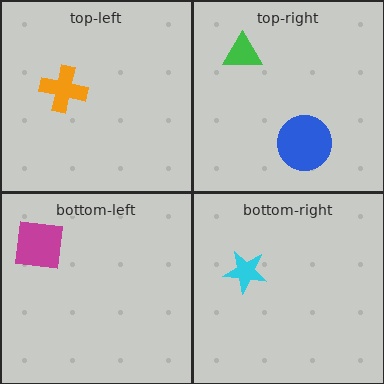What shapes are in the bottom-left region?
The magenta square.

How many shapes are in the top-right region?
2.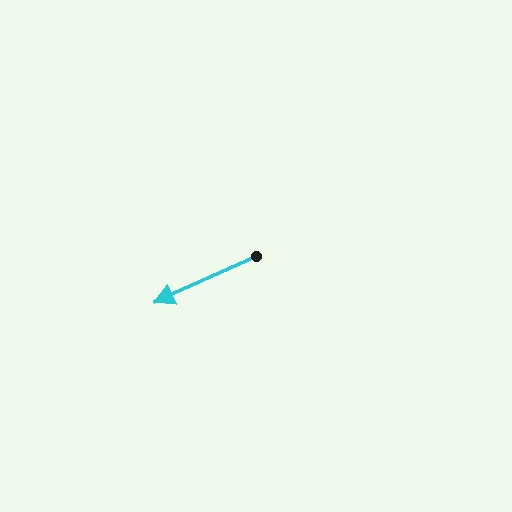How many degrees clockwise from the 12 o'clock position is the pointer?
Approximately 245 degrees.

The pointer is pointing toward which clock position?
Roughly 8 o'clock.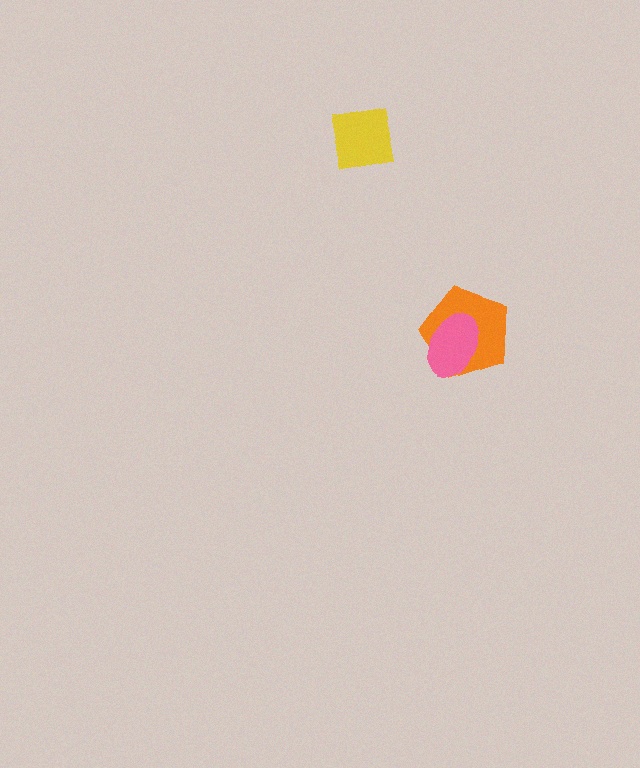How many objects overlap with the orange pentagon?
1 object overlaps with the orange pentagon.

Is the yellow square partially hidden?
No, no other shape covers it.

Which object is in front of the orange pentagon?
The pink ellipse is in front of the orange pentagon.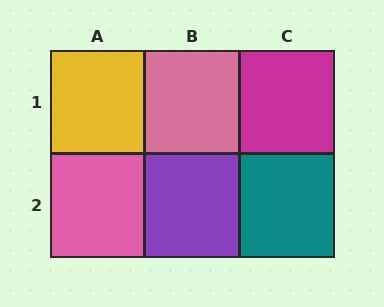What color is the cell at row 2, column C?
Teal.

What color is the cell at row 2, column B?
Purple.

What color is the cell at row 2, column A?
Pink.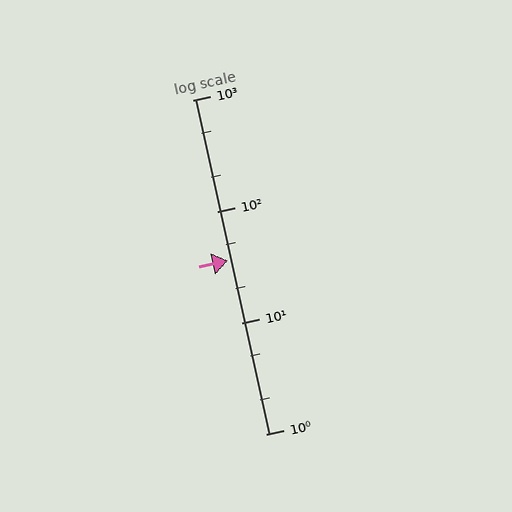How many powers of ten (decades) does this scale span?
The scale spans 3 decades, from 1 to 1000.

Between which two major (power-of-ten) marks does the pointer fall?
The pointer is between 10 and 100.